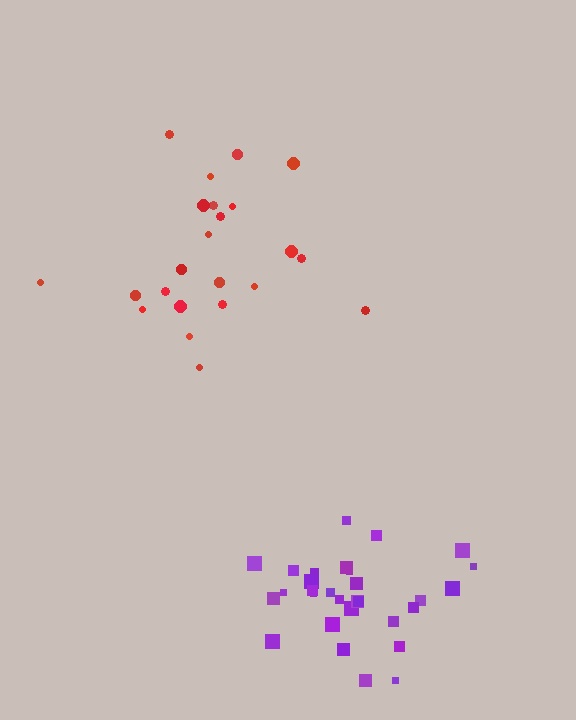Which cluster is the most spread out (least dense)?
Red.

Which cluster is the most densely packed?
Purple.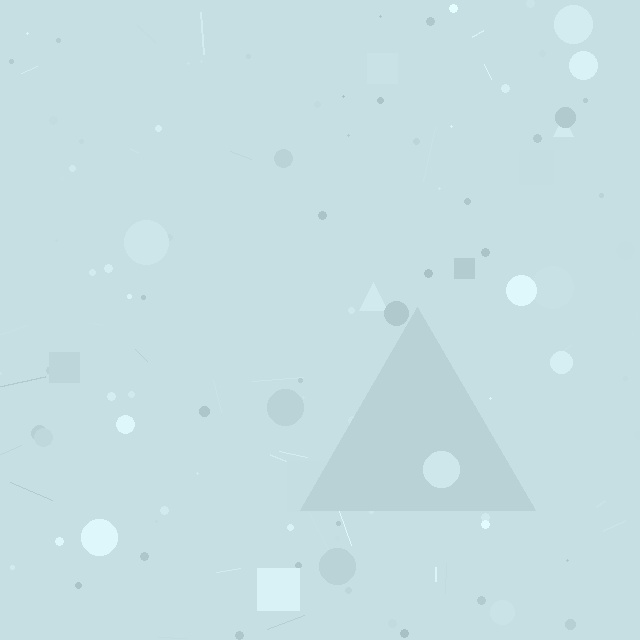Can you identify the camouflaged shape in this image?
The camouflaged shape is a triangle.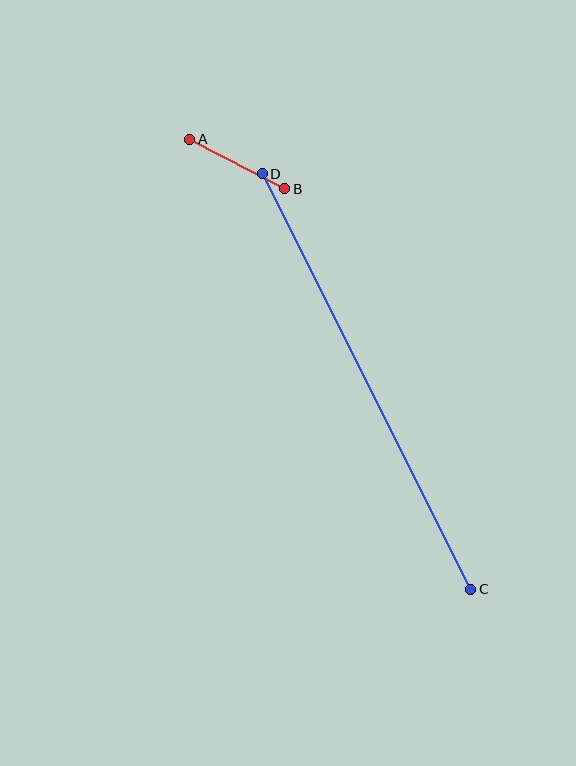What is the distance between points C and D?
The distance is approximately 465 pixels.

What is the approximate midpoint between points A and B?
The midpoint is at approximately (237, 164) pixels.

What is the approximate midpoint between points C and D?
The midpoint is at approximately (367, 382) pixels.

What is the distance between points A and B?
The distance is approximately 107 pixels.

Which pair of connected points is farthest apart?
Points C and D are farthest apart.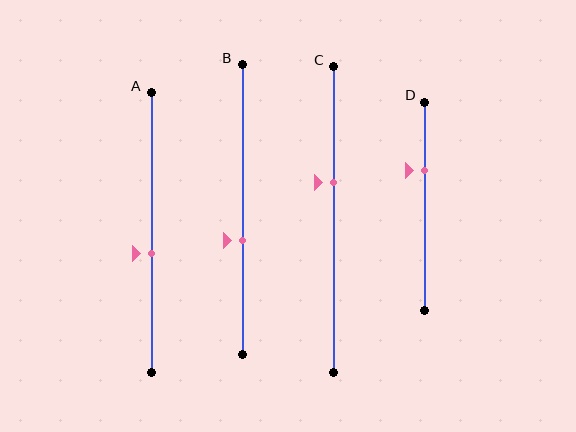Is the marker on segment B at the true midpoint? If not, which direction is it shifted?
No, the marker on segment B is shifted downward by about 11% of the segment length.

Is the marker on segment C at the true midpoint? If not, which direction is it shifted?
No, the marker on segment C is shifted upward by about 12% of the segment length.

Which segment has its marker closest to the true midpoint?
Segment A has its marker closest to the true midpoint.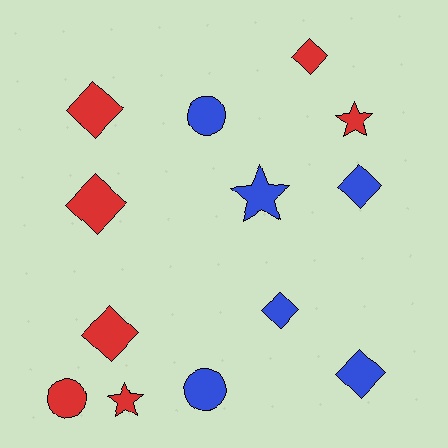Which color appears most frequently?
Red, with 7 objects.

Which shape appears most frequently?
Diamond, with 7 objects.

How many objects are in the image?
There are 13 objects.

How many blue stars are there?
There is 1 blue star.